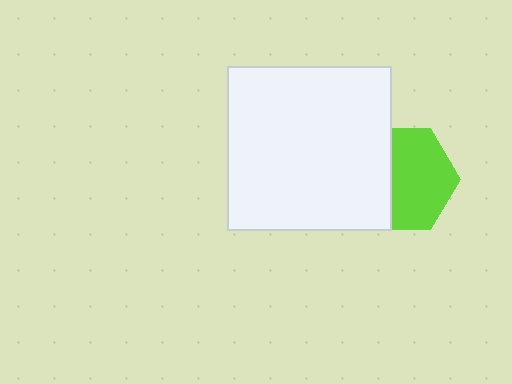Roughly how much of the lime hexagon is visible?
About half of it is visible (roughly 62%).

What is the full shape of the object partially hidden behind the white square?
The partially hidden object is a lime hexagon.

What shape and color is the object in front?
The object in front is a white square.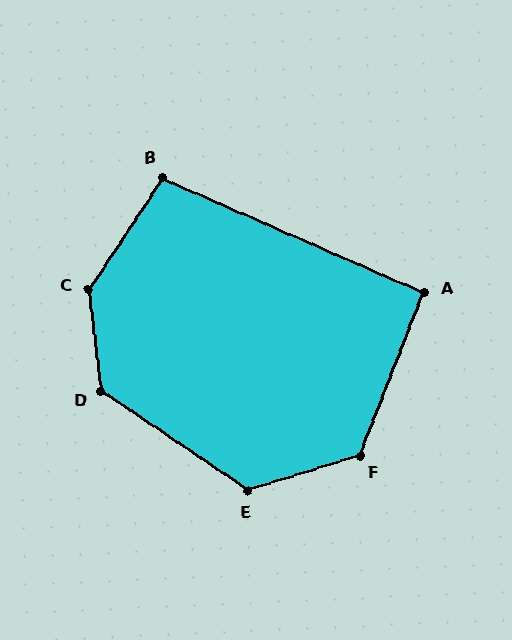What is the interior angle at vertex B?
Approximately 100 degrees (obtuse).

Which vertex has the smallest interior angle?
A, at approximately 92 degrees.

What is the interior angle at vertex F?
Approximately 129 degrees (obtuse).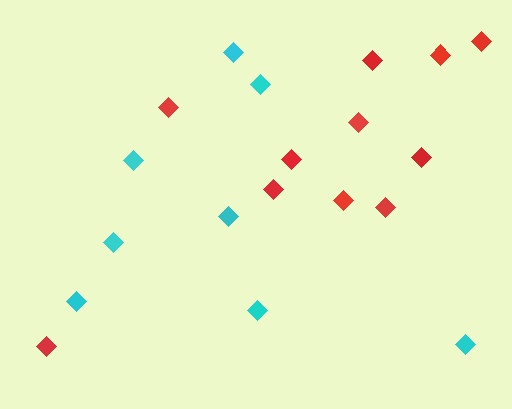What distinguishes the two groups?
There are 2 groups: one group of red diamonds (11) and one group of cyan diamonds (8).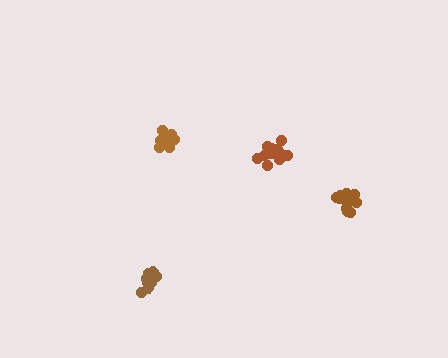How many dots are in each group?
Group 1: 11 dots, Group 2: 13 dots, Group 3: 14 dots, Group 4: 12 dots (50 total).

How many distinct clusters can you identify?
There are 4 distinct clusters.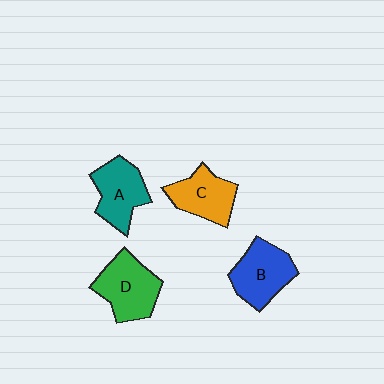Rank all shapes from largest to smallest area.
From largest to smallest: D (green), B (blue), A (teal), C (orange).